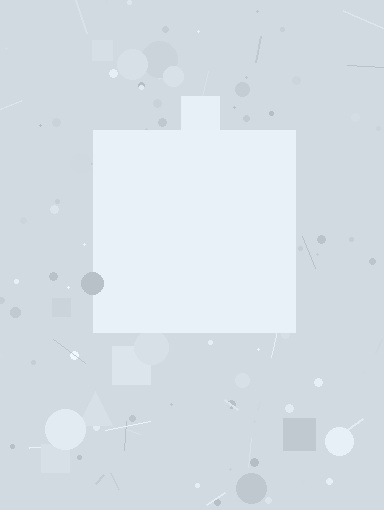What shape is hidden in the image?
A square is hidden in the image.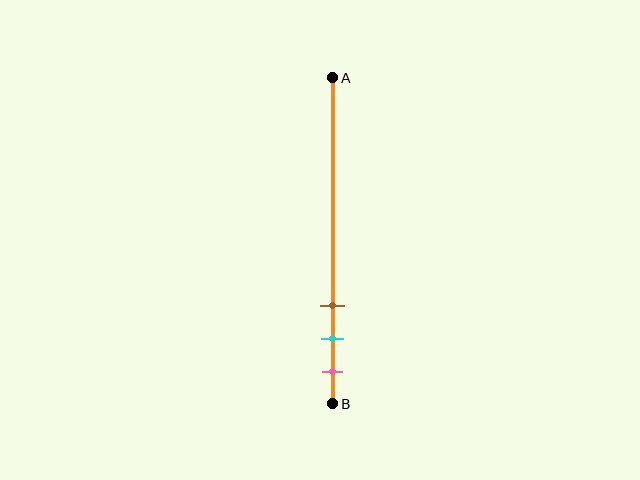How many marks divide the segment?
There are 3 marks dividing the segment.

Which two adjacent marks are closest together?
The cyan and pink marks are the closest adjacent pair.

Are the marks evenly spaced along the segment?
Yes, the marks are approximately evenly spaced.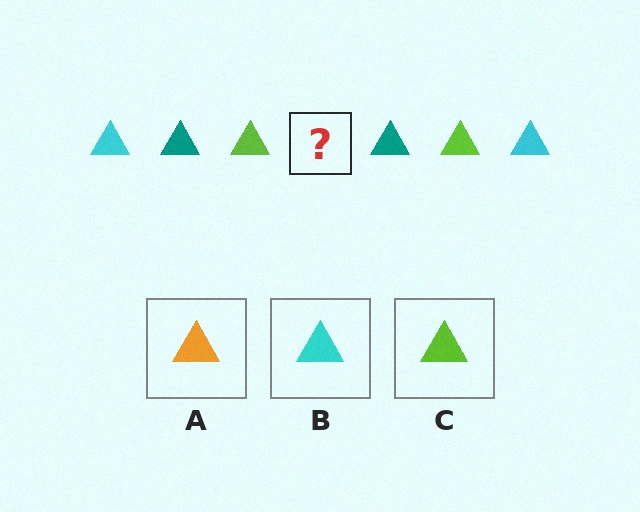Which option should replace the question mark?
Option B.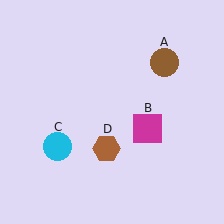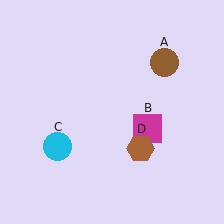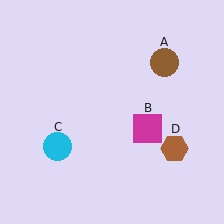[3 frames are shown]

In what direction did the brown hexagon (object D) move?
The brown hexagon (object D) moved right.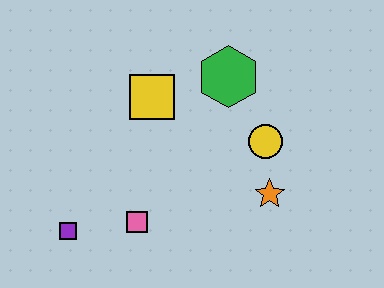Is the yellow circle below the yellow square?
Yes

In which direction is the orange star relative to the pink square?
The orange star is to the right of the pink square.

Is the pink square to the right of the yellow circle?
No